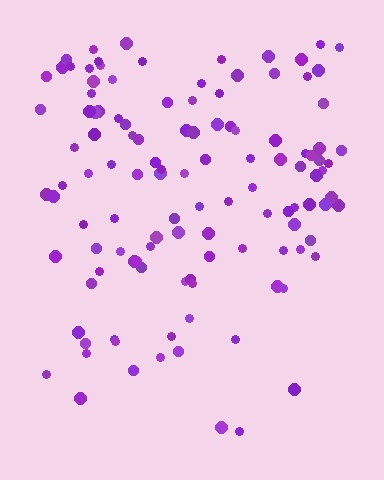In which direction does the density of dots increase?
From bottom to top, with the top side densest.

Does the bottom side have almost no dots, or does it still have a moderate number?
Still a moderate number, just noticeably fewer than the top.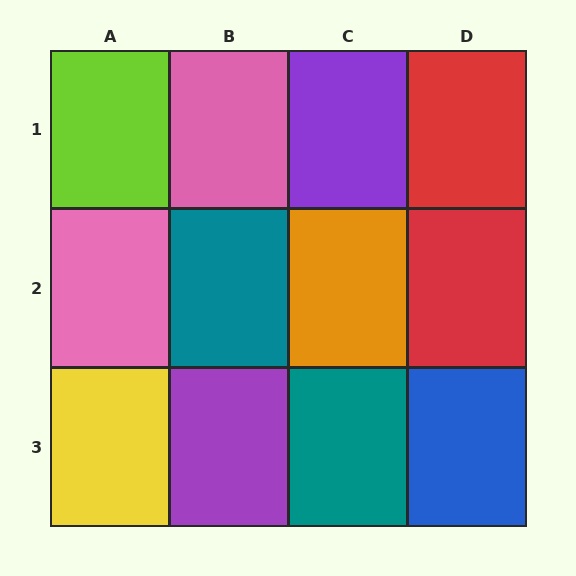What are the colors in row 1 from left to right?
Lime, pink, purple, red.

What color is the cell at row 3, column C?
Teal.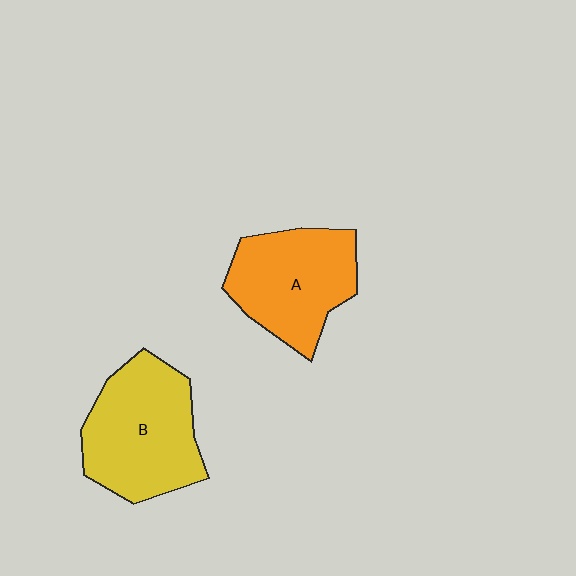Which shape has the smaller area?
Shape A (orange).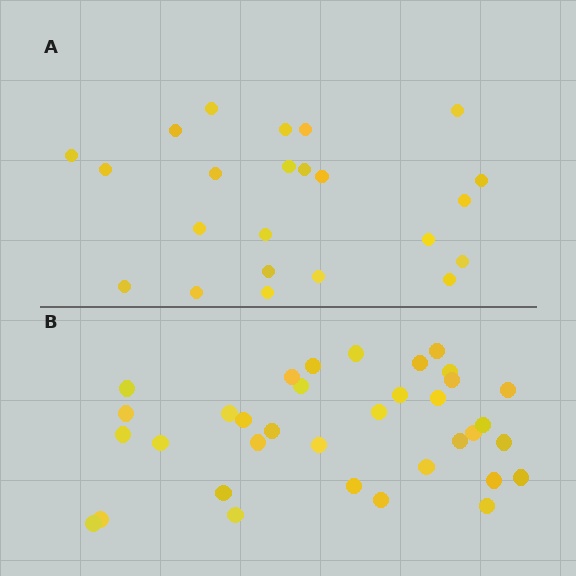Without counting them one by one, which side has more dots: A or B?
Region B (the bottom region) has more dots.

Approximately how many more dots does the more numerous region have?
Region B has roughly 12 or so more dots than region A.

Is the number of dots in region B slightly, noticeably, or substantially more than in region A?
Region B has substantially more. The ratio is roughly 1.5 to 1.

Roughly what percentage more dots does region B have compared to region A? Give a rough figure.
About 50% more.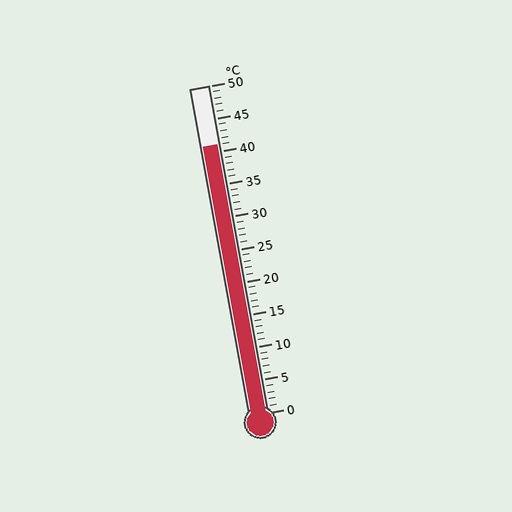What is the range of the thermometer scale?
The thermometer scale ranges from 0°C to 50°C.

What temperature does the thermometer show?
The thermometer shows approximately 41°C.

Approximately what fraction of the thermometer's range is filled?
The thermometer is filled to approximately 80% of its range.